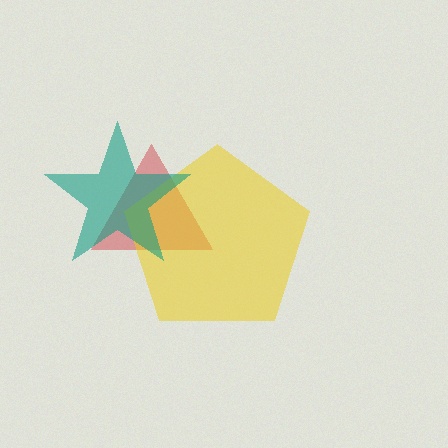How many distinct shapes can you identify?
There are 3 distinct shapes: a red triangle, a yellow pentagon, a teal star.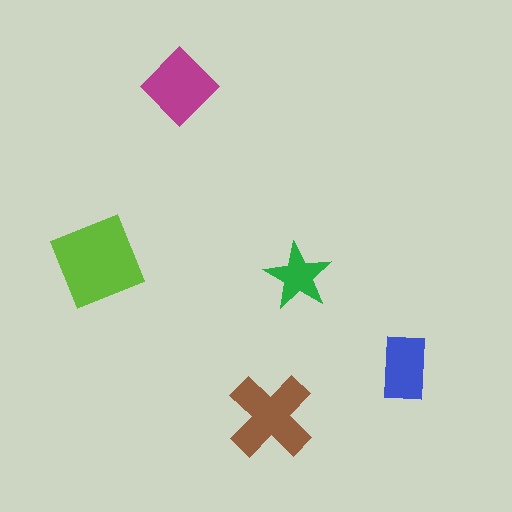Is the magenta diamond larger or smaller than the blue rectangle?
Larger.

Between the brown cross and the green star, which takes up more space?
The brown cross.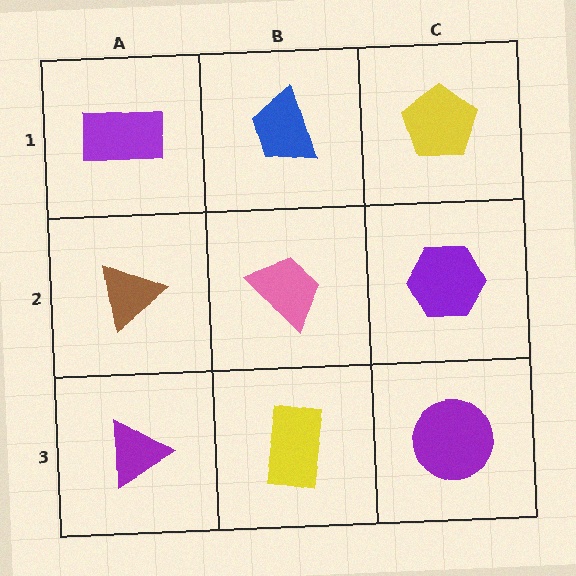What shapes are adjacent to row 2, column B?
A blue trapezoid (row 1, column B), a yellow rectangle (row 3, column B), a brown triangle (row 2, column A), a purple hexagon (row 2, column C).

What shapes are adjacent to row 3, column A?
A brown triangle (row 2, column A), a yellow rectangle (row 3, column B).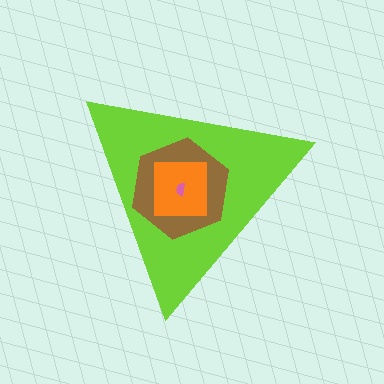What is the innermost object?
The pink semicircle.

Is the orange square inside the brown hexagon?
Yes.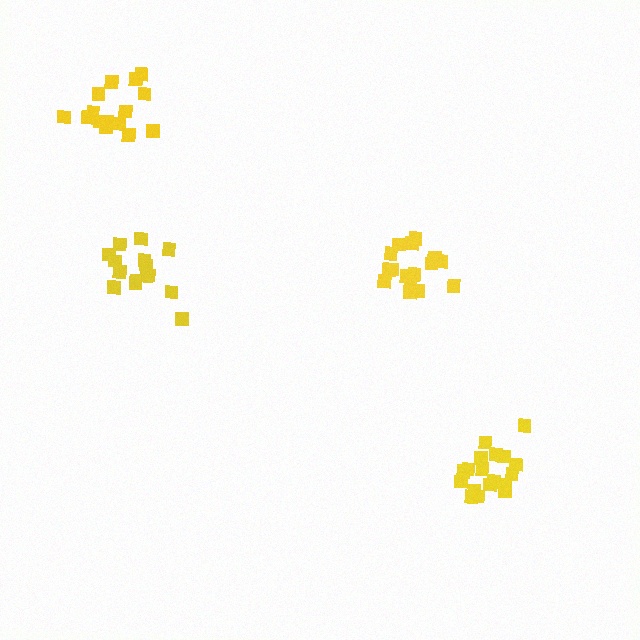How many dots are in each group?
Group 1: 15 dots, Group 2: 17 dots, Group 3: 15 dots, Group 4: 18 dots (65 total).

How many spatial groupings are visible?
There are 4 spatial groupings.